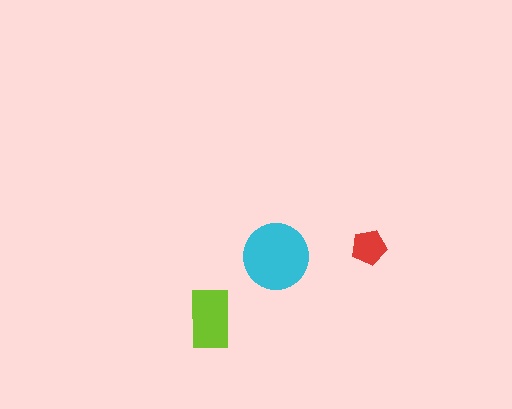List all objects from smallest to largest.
The red pentagon, the lime rectangle, the cyan circle.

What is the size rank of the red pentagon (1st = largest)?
3rd.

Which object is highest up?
The red pentagon is topmost.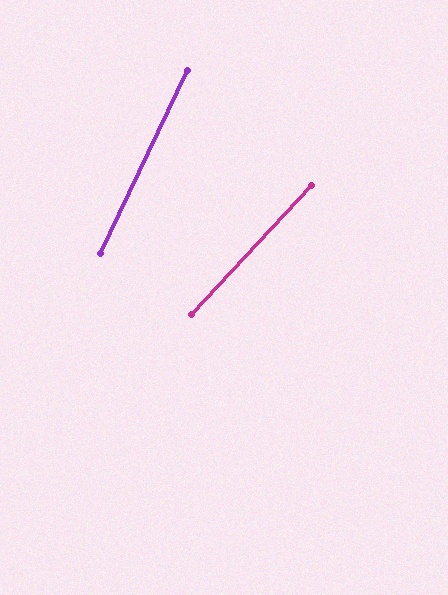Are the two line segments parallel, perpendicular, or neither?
Neither parallel nor perpendicular — they differ by about 17°.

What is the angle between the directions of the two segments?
Approximately 17 degrees.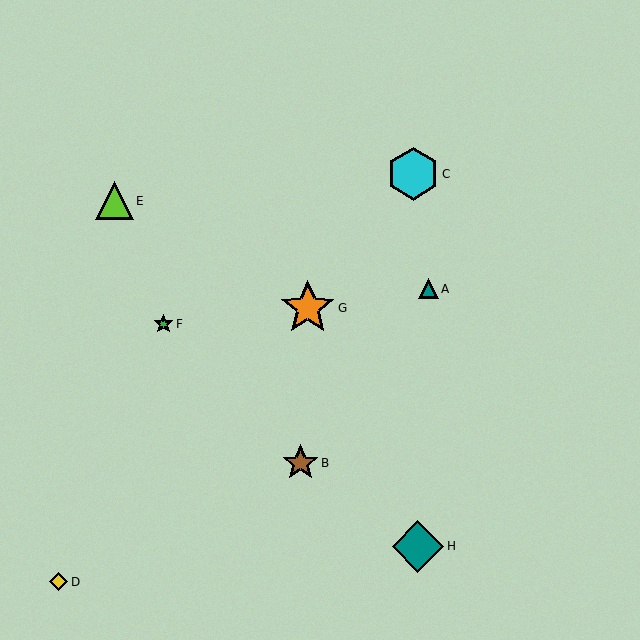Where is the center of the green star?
The center of the green star is at (163, 324).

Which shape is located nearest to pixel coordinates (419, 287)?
The teal triangle (labeled A) at (428, 289) is nearest to that location.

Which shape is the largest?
The orange star (labeled G) is the largest.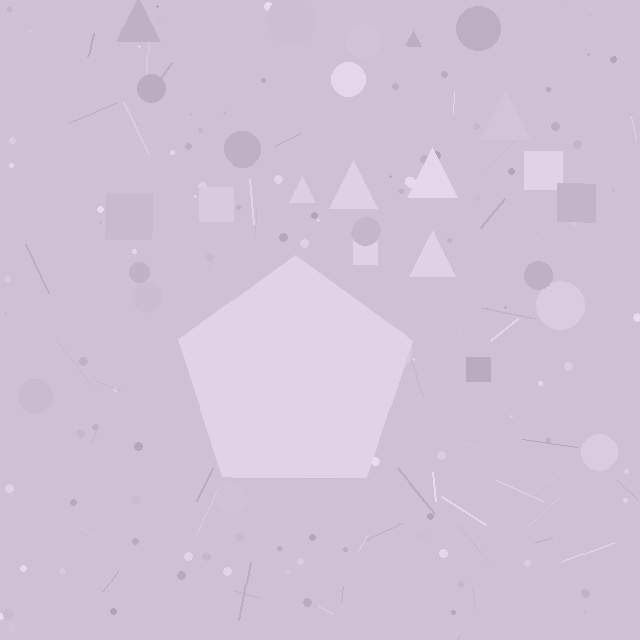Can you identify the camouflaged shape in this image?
The camouflaged shape is a pentagon.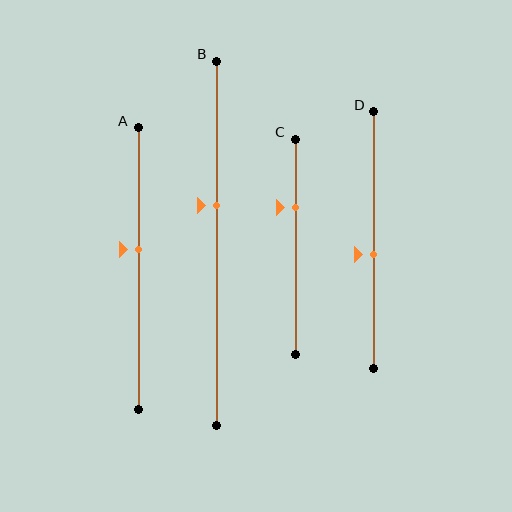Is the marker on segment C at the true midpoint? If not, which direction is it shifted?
No, the marker on segment C is shifted upward by about 19% of the segment length.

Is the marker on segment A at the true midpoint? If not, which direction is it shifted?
No, the marker on segment A is shifted upward by about 7% of the segment length.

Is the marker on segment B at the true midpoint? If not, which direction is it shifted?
No, the marker on segment B is shifted upward by about 11% of the segment length.